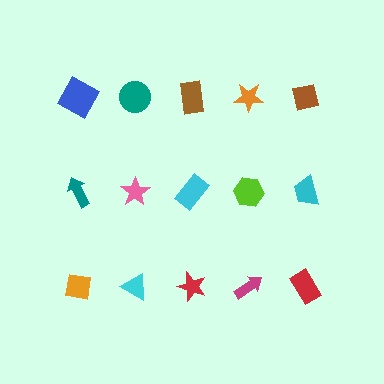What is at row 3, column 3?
A red star.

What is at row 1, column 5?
A brown square.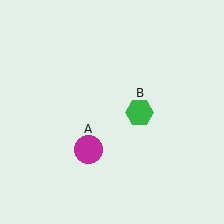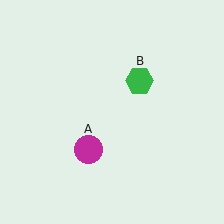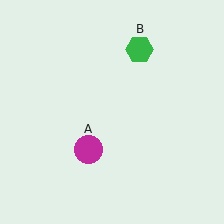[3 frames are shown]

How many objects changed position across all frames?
1 object changed position: green hexagon (object B).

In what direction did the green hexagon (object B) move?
The green hexagon (object B) moved up.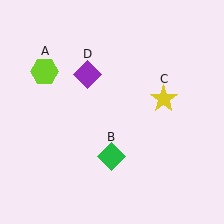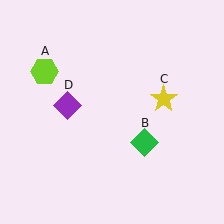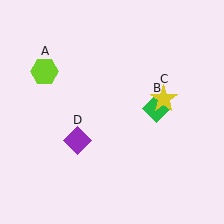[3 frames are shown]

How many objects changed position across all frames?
2 objects changed position: green diamond (object B), purple diamond (object D).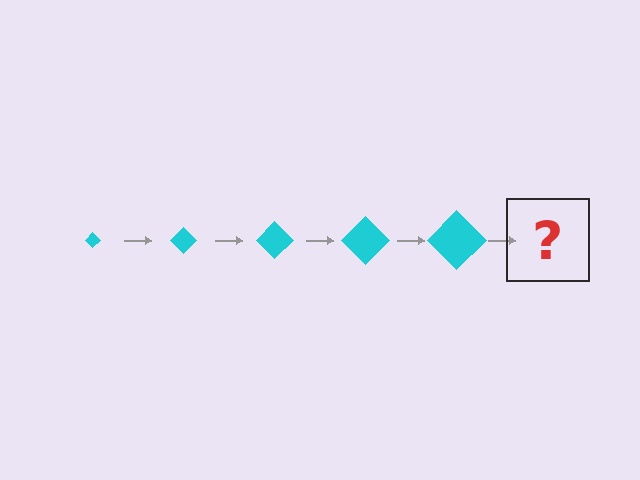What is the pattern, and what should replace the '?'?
The pattern is that the diamond gets progressively larger each step. The '?' should be a cyan diamond, larger than the previous one.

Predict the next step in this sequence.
The next step is a cyan diamond, larger than the previous one.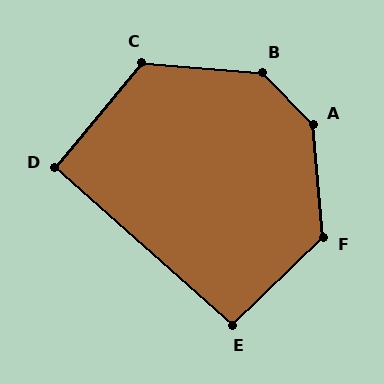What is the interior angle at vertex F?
Approximately 129 degrees (obtuse).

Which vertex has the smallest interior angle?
D, at approximately 92 degrees.